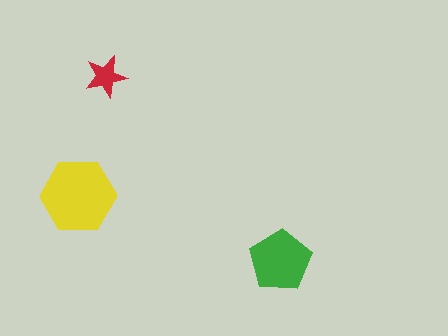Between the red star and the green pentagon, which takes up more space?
The green pentagon.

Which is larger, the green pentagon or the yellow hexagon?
The yellow hexagon.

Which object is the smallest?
The red star.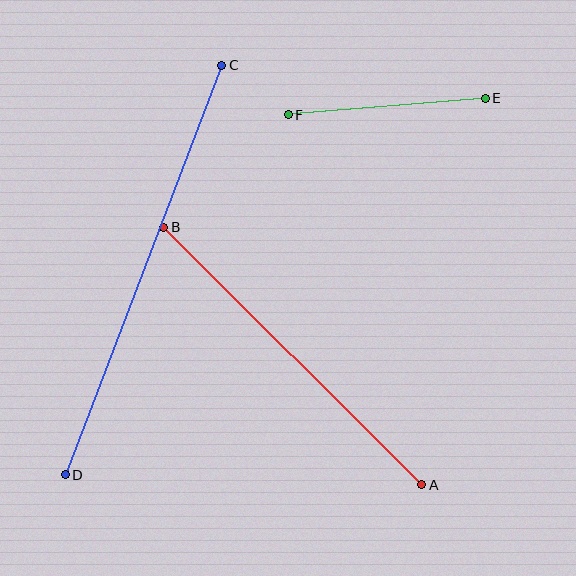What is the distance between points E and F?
The distance is approximately 198 pixels.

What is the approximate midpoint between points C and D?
The midpoint is at approximately (143, 270) pixels.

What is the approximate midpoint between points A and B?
The midpoint is at approximately (293, 356) pixels.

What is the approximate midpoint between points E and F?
The midpoint is at approximately (387, 107) pixels.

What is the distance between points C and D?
The distance is approximately 438 pixels.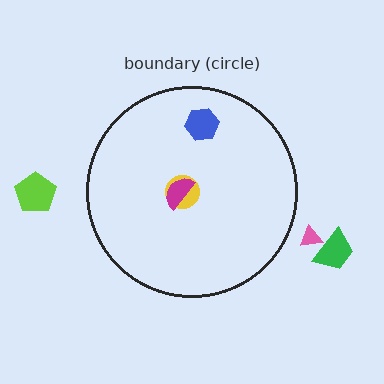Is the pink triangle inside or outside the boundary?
Outside.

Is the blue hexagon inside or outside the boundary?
Inside.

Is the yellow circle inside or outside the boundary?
Inside.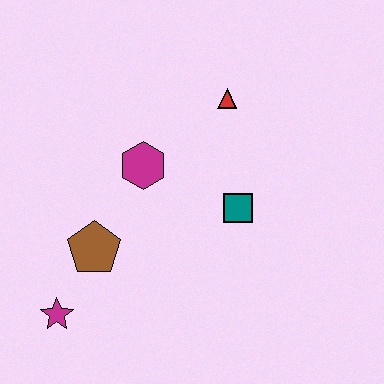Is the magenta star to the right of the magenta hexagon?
No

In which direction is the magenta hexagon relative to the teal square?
The magenta hexagon is to the left of the teal square.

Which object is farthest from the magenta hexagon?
The magenta star is farthest from the magenta hexagon.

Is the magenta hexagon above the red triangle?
No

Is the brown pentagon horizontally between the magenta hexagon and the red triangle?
No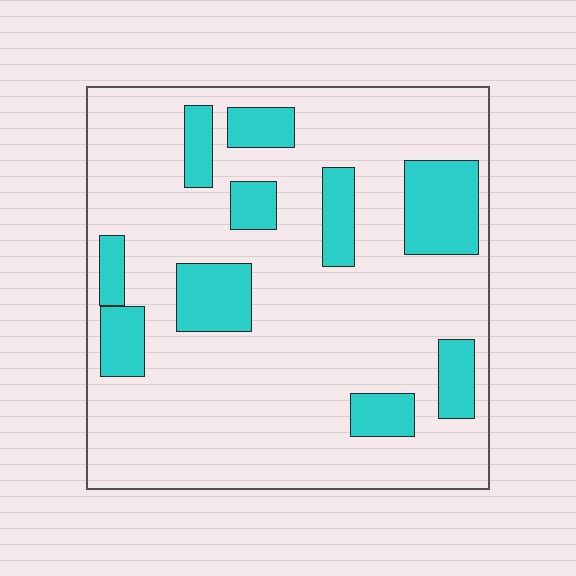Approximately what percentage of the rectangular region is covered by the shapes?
Approximately 20%.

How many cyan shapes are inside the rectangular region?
10.